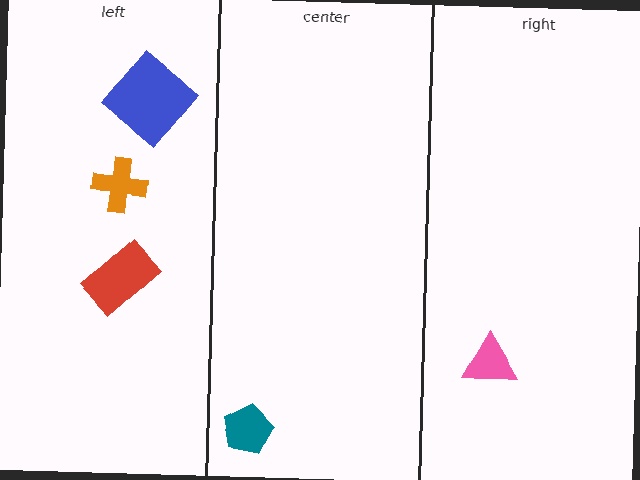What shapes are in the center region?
The teal pentagon.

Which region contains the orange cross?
The left region.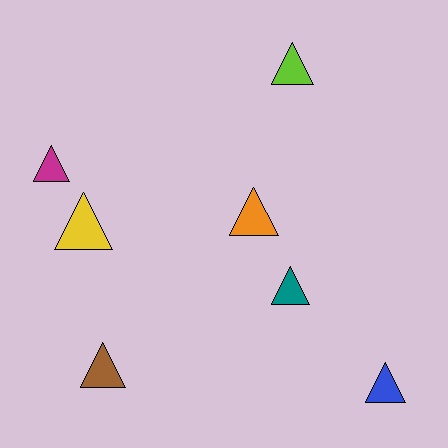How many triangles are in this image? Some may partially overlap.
There are 7 triangles.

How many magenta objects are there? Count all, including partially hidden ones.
There is 1 magenta object.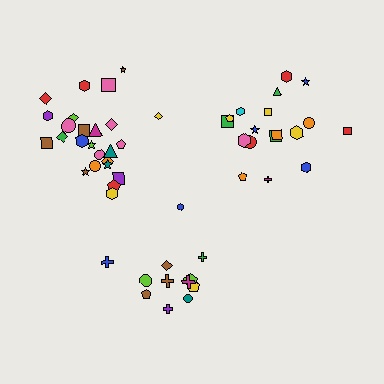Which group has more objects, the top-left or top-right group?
The top-left group.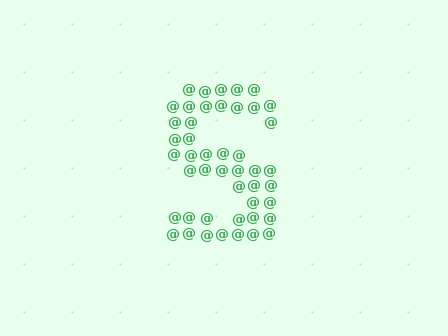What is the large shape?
The large shape is the letter S.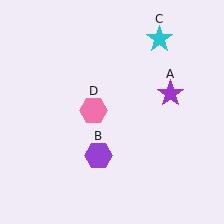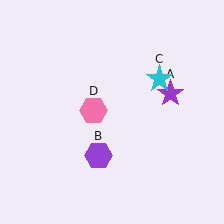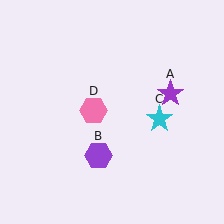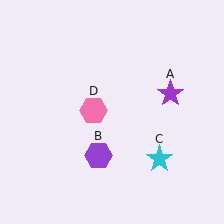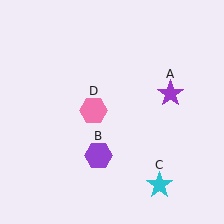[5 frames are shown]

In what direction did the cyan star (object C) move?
The cyan star (object C) moved down.